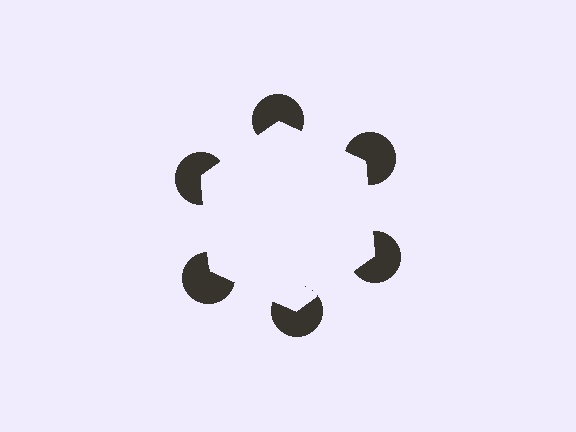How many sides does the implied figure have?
6 sides.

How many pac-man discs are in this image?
There are 6 — one at each vertex of the illusory hexagon.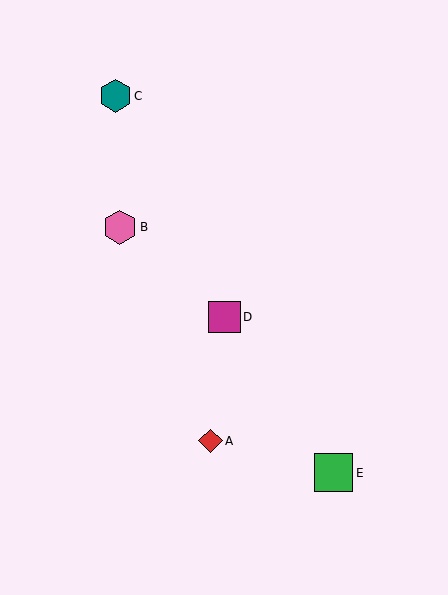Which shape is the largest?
The green square (labeled E) is the largest.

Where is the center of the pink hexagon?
The center of the pink hexagon is at (120, 227).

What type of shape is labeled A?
Shape A is a red diamond.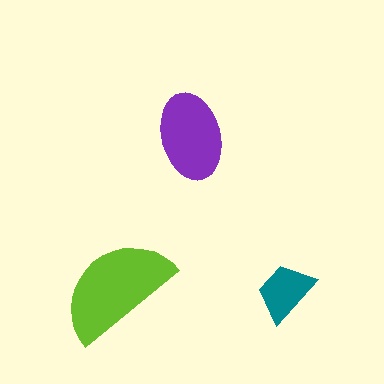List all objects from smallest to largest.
The teal trapezoid, the purple ellipse, the lime semicircle.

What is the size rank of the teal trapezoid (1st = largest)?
3rd.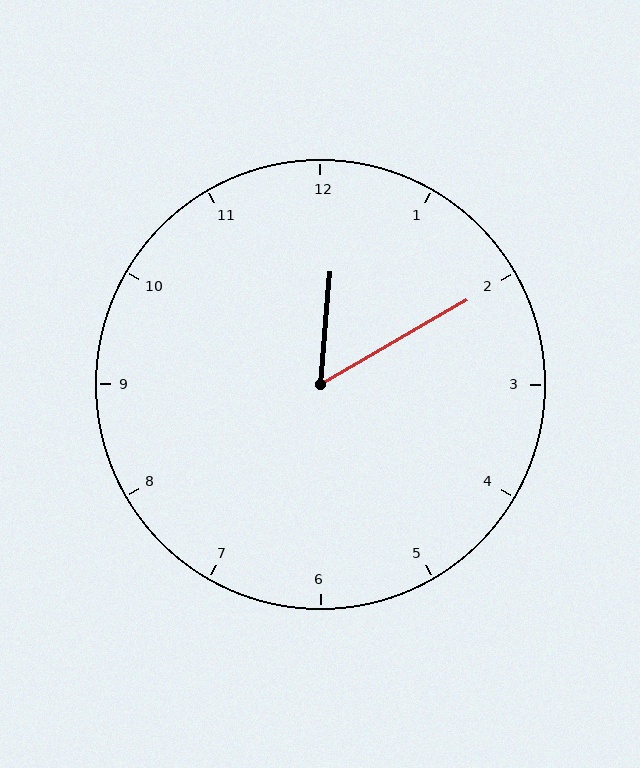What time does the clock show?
12:10.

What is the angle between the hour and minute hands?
Approximately 55 degrees.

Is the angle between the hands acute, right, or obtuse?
It is acute.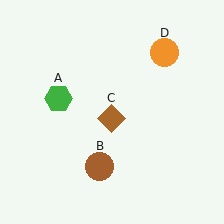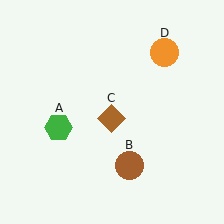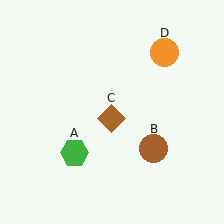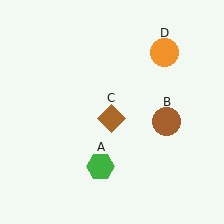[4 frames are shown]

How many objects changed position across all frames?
2 objects changed position: green hexagon (object A), brown circle (object B).